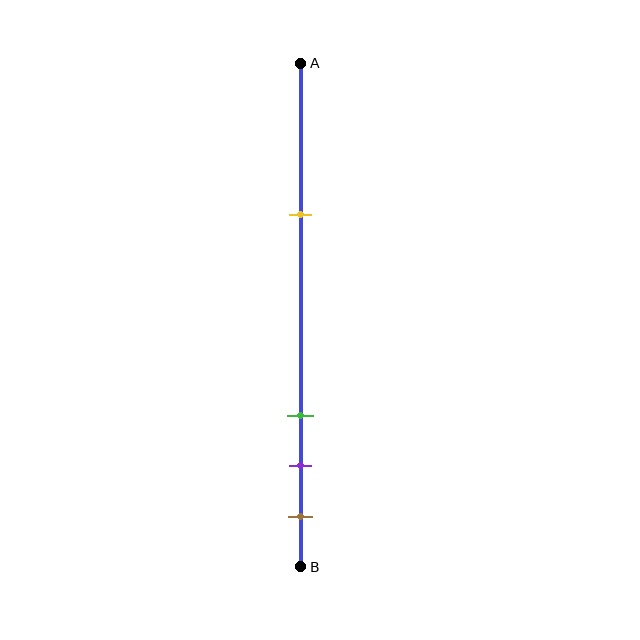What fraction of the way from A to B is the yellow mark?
The yellow mark is approximately 30% (0.3) of the way from A to B.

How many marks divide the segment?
There are 4 marks dividing the segment.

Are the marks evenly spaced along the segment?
No, the marks are not evenly spaced.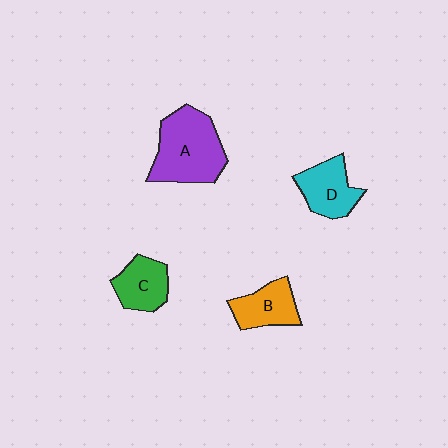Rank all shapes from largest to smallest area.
From largest to smallest: A (purple), D (cyan), B (orange), C (green).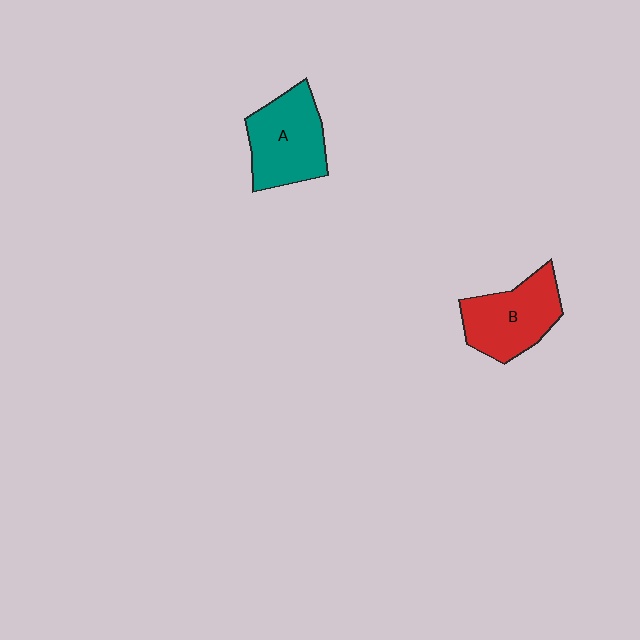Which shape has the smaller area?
Shape B (red).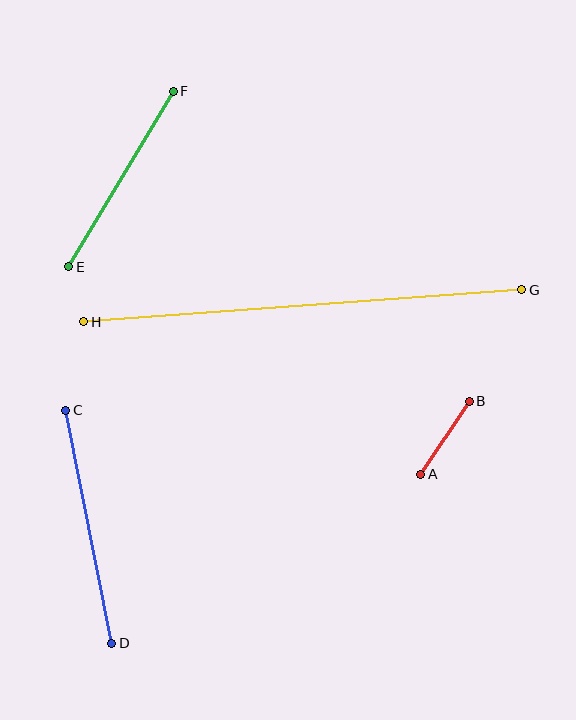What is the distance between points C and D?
The distance is approximately 237 pixels.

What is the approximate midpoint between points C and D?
The midpoint is at approximately (89, 527) pixels.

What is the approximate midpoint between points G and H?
The midpoint is at approximately (303, 306) pixels.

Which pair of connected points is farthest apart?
Points G and H are farthest apart.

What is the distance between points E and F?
The distance is approximately 204 pixels.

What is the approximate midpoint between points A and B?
The midpoint is at approximately (445, 438) pixels.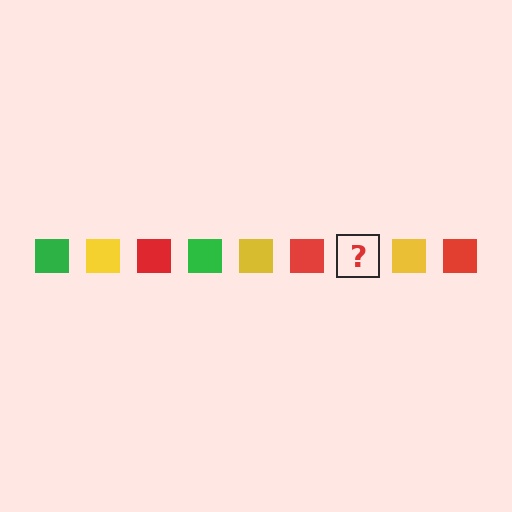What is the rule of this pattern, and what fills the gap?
The rule is that the pattern cycles through green, yellow, red squares. The gap should be filled with a green square.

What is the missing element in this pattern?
The missing element is a green square.